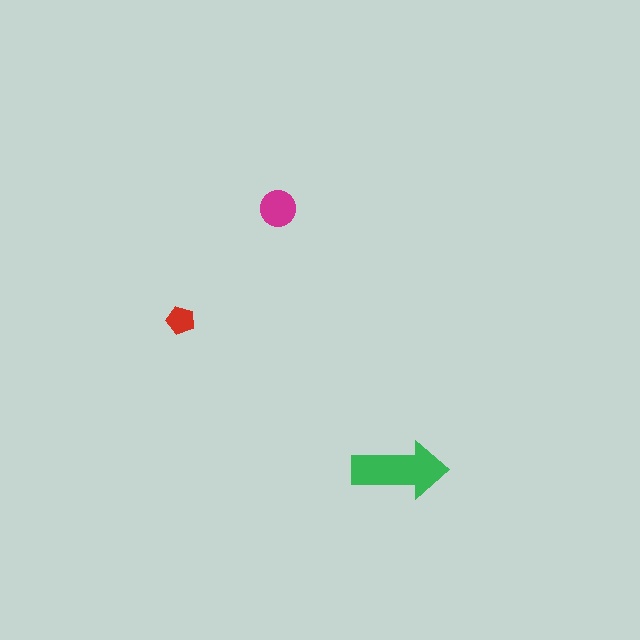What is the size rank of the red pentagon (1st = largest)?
3rd.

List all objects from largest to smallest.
The green arrow, the magenta circle, the red pentagon.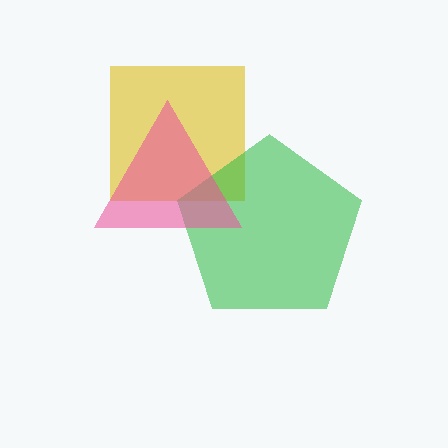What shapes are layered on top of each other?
The layered shapes are: a yellow square, a green pentagon, a pink triangle.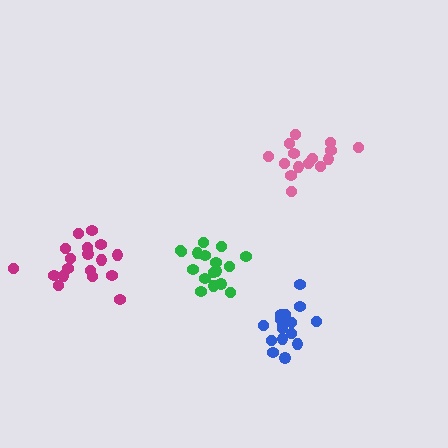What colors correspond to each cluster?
The clusters are colored: magenta, pink, blue, green.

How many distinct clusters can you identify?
There are 4 distinct clusters.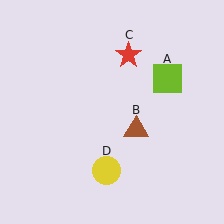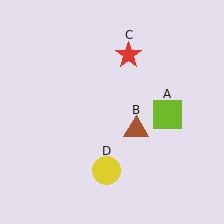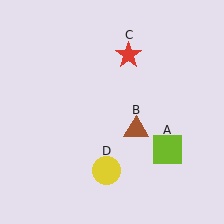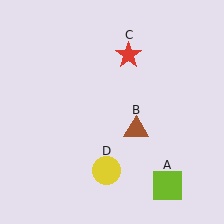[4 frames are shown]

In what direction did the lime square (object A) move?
The lime square (object A) moved down.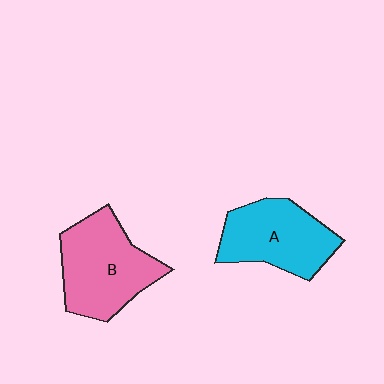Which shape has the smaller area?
Shape A (cyan).